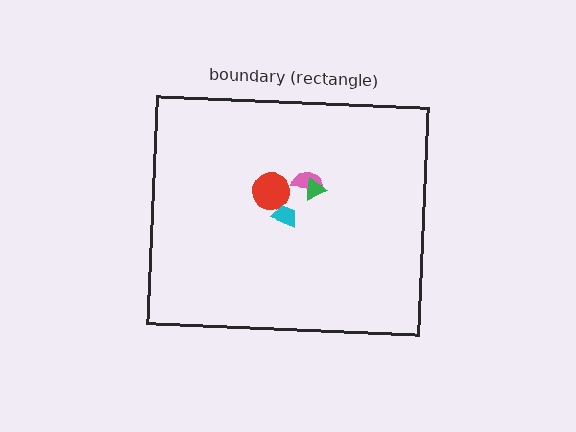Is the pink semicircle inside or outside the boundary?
Inside.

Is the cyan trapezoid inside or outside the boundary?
Inside.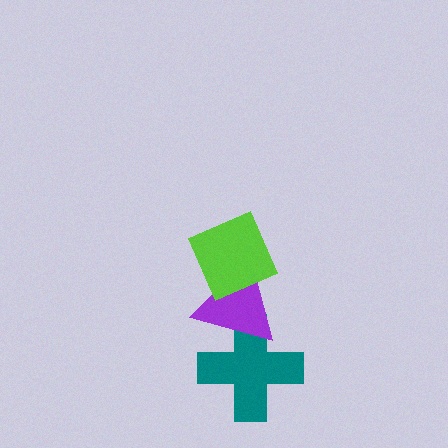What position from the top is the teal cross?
The teal cross is 3rd from the top.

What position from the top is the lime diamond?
The lime diamond is 1st from the top.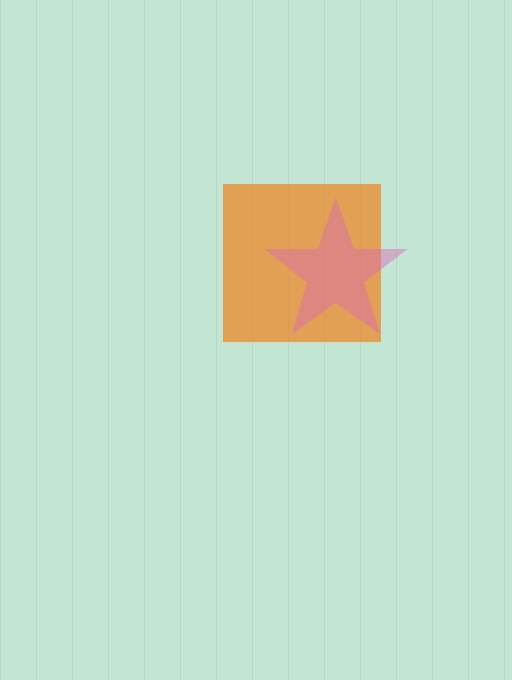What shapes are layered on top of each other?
The layered shapes are: an orange square, a pink star.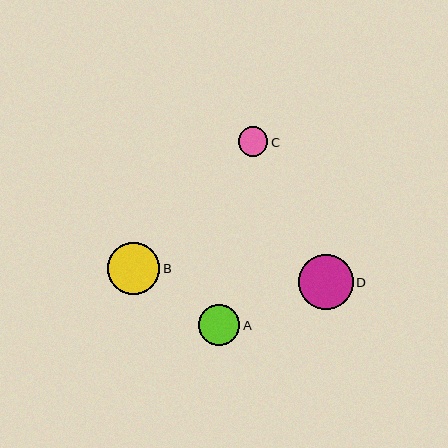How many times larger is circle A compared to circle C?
Circle A is approximately 1.4 times the size of circle C.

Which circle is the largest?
Circle D is the largest with a size of approximately 54 pixels.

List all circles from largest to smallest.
From largest to smallest: D, B, A, C.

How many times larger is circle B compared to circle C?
Circle B is approximately 1.8 times the size of circle C.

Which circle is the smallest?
Circle C is the smallest with a size of approximately 30 pixels.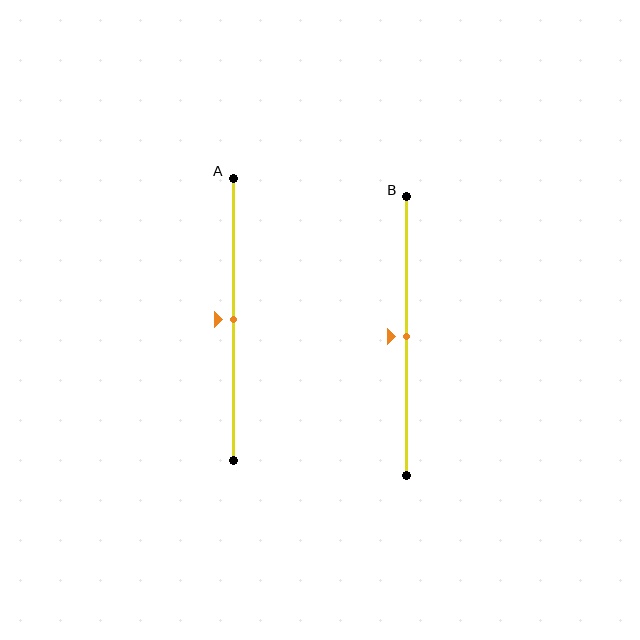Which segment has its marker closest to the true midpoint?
Segment A has its marker closest to the true midpoint.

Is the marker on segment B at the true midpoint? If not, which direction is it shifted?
Yes, the marker on segment B is at the true midpoint.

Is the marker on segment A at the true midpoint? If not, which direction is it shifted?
Yes, the marker on segment A is at the true midpoint.